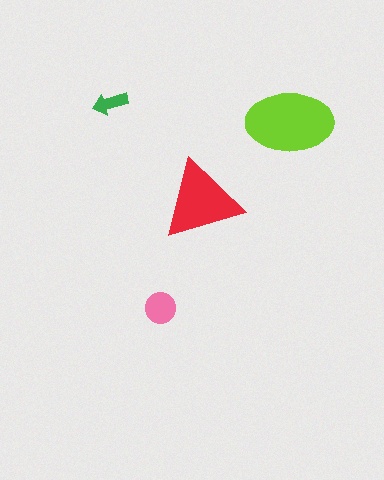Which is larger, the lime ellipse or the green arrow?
The lime ellipse.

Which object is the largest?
The lime ellipse.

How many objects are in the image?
There are 4 objects in the image.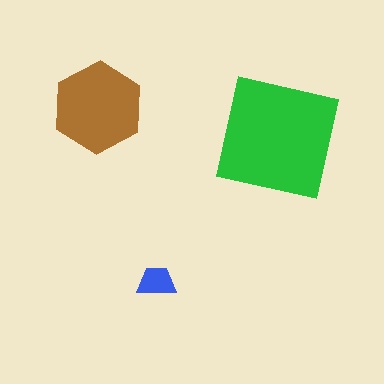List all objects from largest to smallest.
The green square, the brown hexagon, the blue trapezoid.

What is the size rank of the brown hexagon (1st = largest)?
2nd.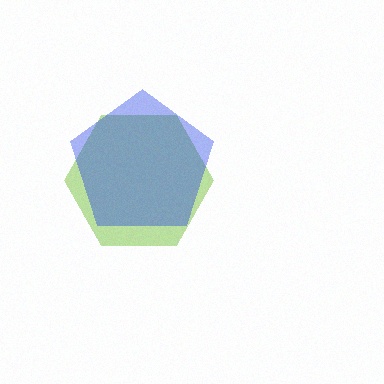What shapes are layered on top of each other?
The layered shapes are: a lime hexagon, a blue pentagon.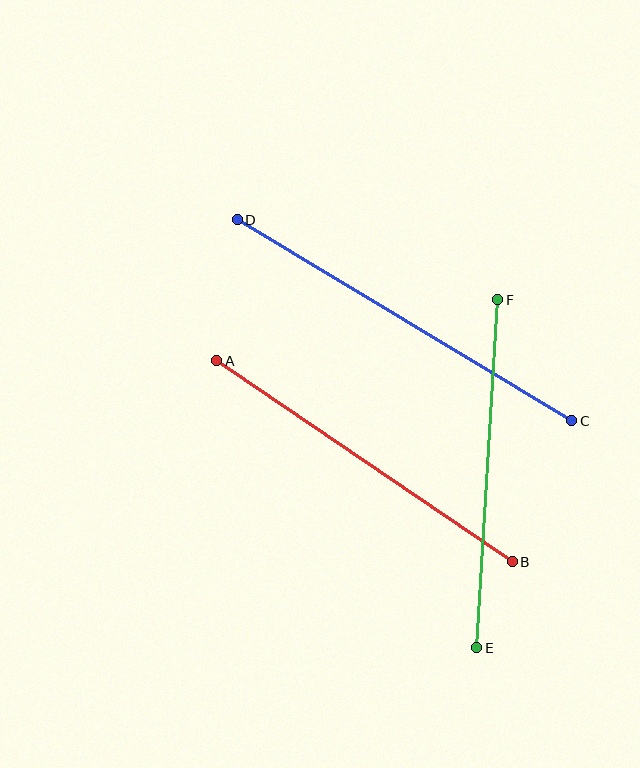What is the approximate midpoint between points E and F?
The midpoint is at approximately (487, 474) pixels.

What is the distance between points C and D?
The distance is approximately 390 pixels.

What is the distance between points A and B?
The distance is approximately 357 pixels.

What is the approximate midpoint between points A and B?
The midpoint is at approximately (365, 461) pixels.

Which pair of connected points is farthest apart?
Points C and D are farthest apart.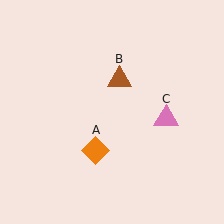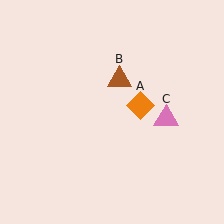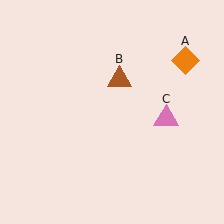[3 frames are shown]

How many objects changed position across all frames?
1 object changed position: orange diamond (object A).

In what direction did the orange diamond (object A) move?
The orange diamond (object A) moved up and to the right.